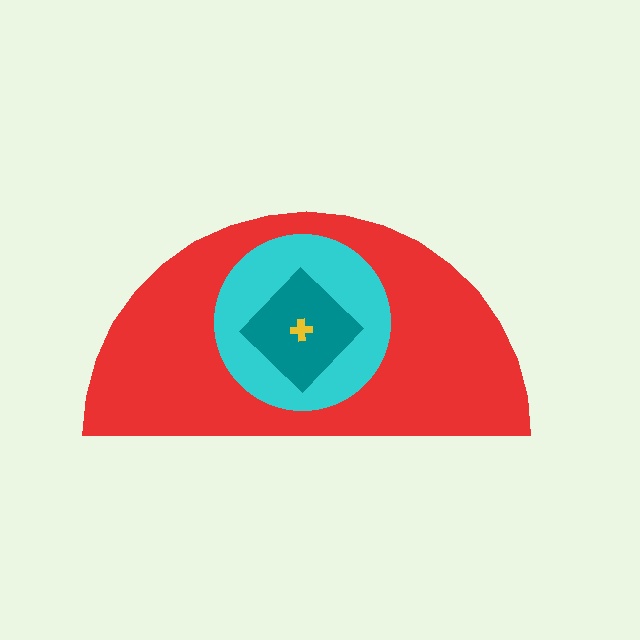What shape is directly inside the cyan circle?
The teal diamond.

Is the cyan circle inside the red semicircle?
Yes.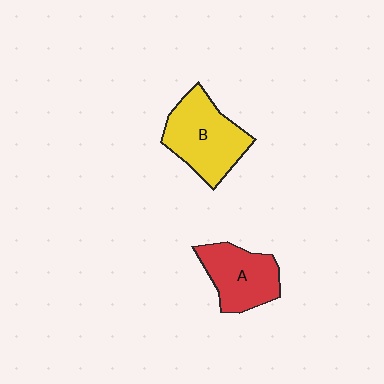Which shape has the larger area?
Shape B (yellow).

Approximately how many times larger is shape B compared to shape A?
Approximately 1.3 times.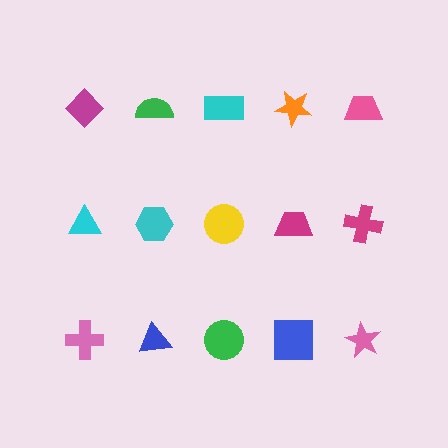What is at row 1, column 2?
A green semicircle.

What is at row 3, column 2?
A blue triangle.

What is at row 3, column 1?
A pink cross.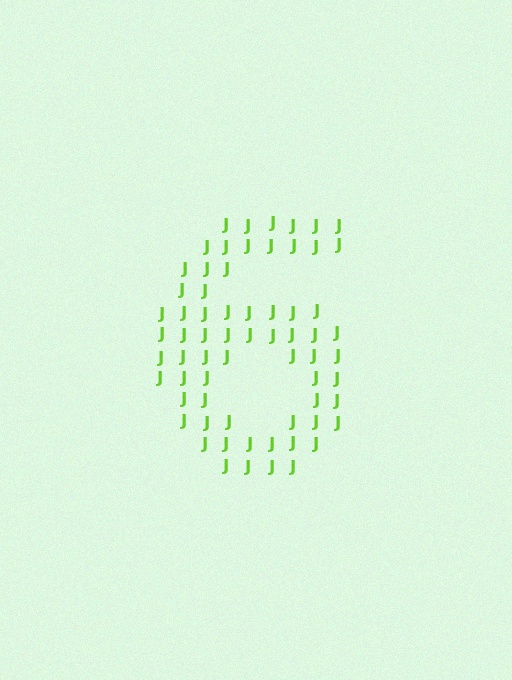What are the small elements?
The small elements are letter J's.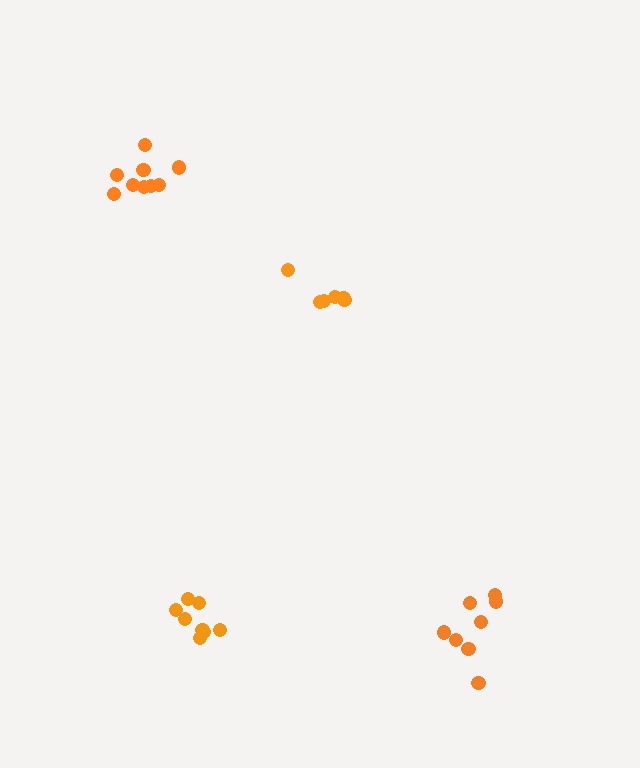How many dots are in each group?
Group 1: 8 dots, Group 2: 9 dots, Group 3: 8 dots, Group 4: 6 dots (31 total).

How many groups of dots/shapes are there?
There are 4 groups.